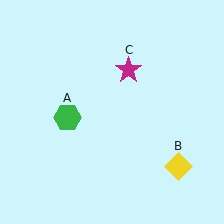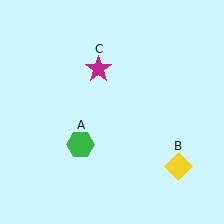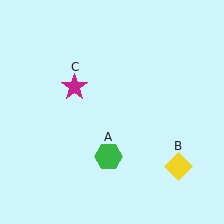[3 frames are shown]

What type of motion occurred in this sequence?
The green hexagon (object A), magenta star (object C) rotated counterclockwise around the center of the scene.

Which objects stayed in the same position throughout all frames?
Yellow diamond (object B) remained stationary.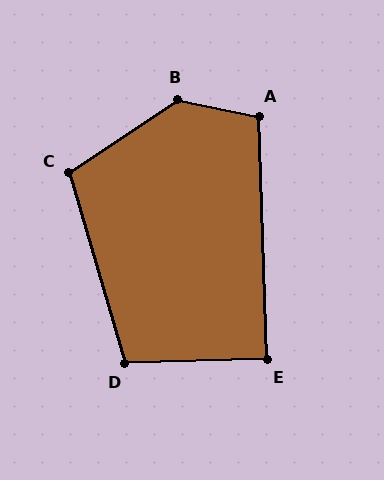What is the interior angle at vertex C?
Approximately 107 degrees (obtuse).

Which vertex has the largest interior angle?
B, at approximately 135 degrees.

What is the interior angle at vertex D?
Approximately 105 degrees (obtuse).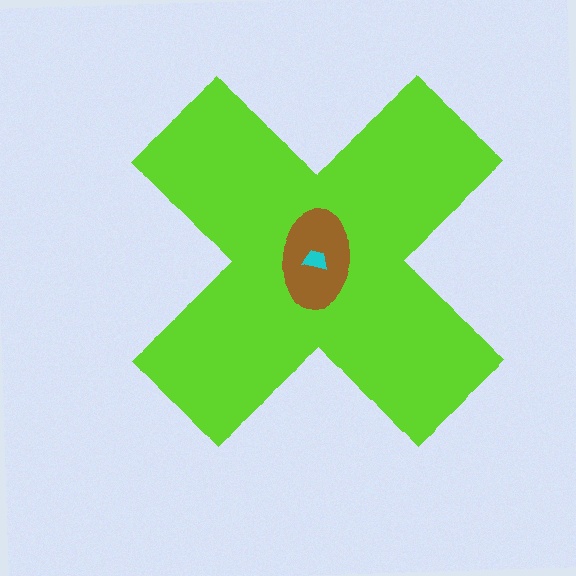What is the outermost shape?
The lime cross.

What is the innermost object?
The cyan trapezoid.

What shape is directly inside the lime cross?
The brown ellipse.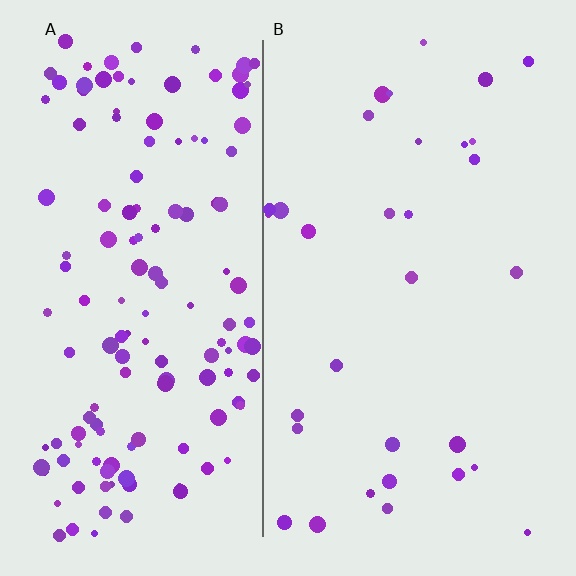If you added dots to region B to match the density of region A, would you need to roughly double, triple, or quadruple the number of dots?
Approximately quadruple.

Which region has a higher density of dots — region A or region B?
A (the left).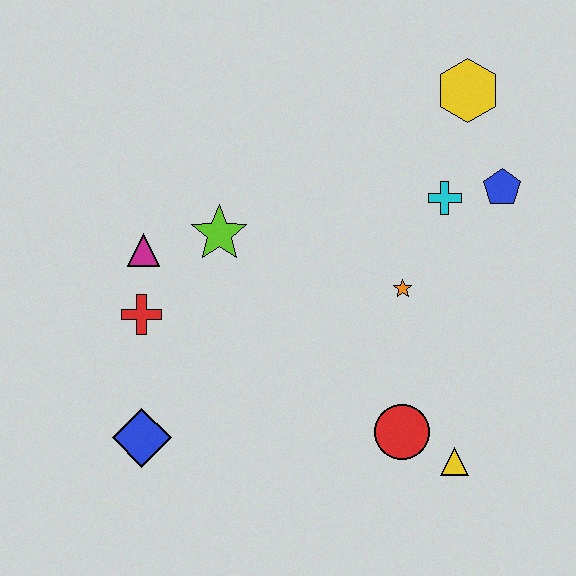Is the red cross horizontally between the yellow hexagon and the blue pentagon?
No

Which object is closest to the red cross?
The magenta triangle is closest to the red cross.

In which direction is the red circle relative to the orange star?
The red circle is below the orange star.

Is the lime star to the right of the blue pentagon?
No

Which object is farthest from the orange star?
The blue diamond is farthest from the orange star.